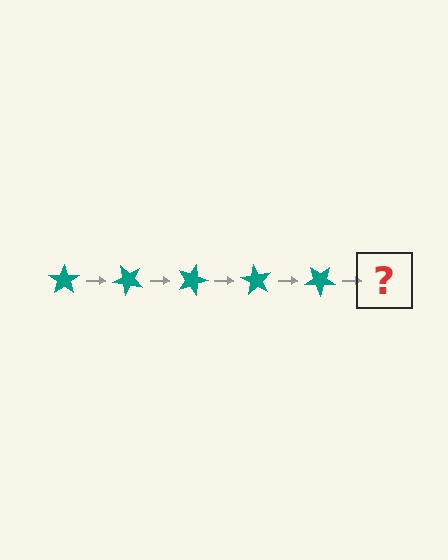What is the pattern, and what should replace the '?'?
The pattern is that the star rotates 45 degrees each step. The '?' should be a teal star rotated 225 degrees.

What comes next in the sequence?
The next element should be a teal star rotated 225 degrees.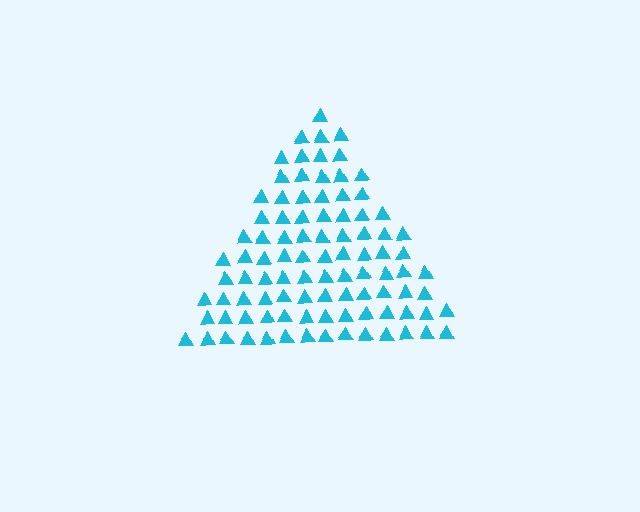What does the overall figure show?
The overall figure shows a triangle.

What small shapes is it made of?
It is made of small triangles.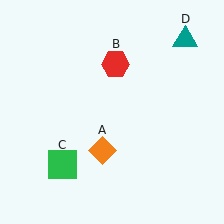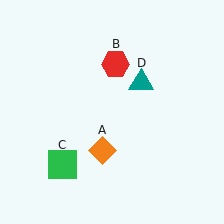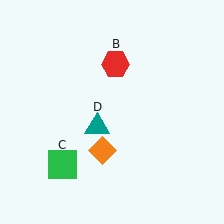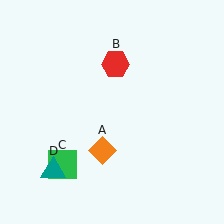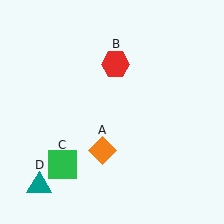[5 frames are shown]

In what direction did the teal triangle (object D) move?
The teal triangle (object D) moved down and to the left.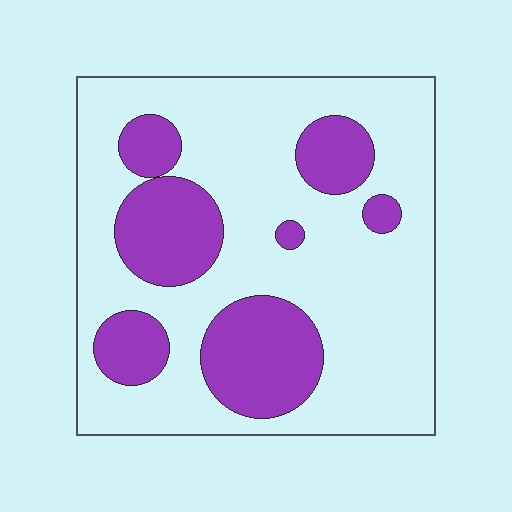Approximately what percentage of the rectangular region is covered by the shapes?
Approximately 30%.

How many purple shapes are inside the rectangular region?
7.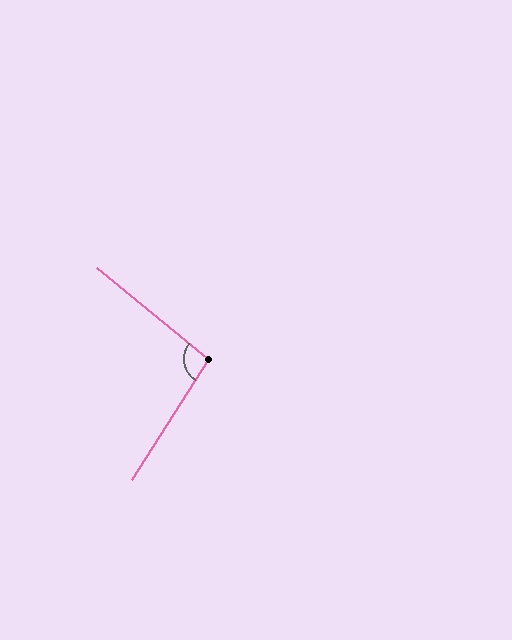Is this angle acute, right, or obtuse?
It is obtuse.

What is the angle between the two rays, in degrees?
Approximately 97 degrees.